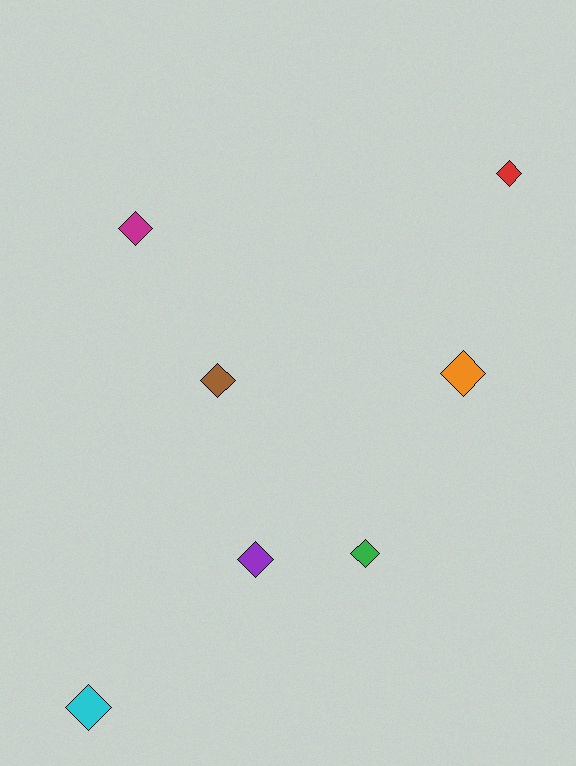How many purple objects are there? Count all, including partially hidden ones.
There is 1 purple object.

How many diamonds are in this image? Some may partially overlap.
There are 7 diamonds.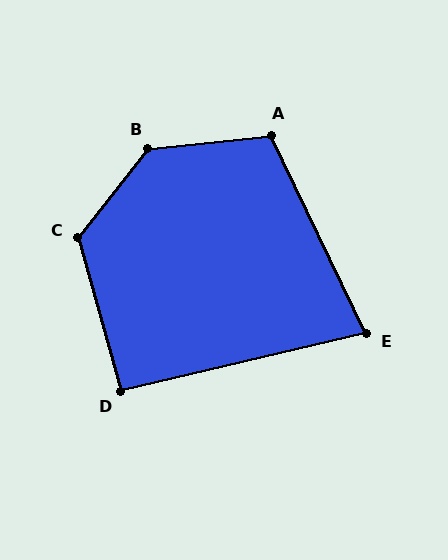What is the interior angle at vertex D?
Approximately 92 degrees (approximately right).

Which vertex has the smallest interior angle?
E, at approximately 78 degrees.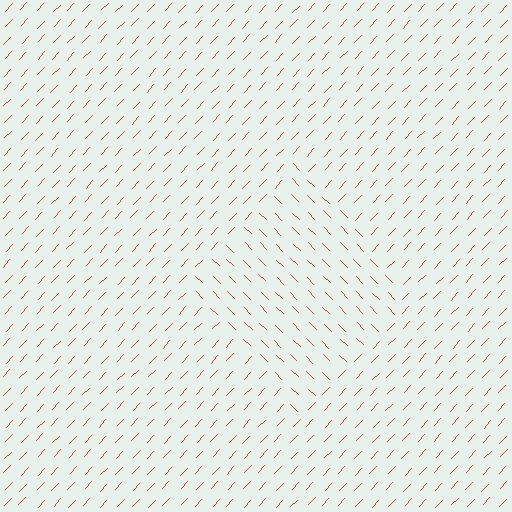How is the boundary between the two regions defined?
The boundary is defined purely by a change in line orientation (approximately 88 degrees difference). All lines are the same color and thickness.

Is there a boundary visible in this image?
Yes, there is a texture boundary formed by a change in line orientation.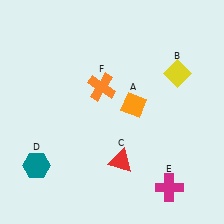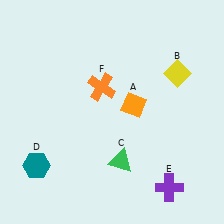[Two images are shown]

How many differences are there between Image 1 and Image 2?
There are 2 differences between the two images.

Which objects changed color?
C changed from red to green. E changed from magenta to purple.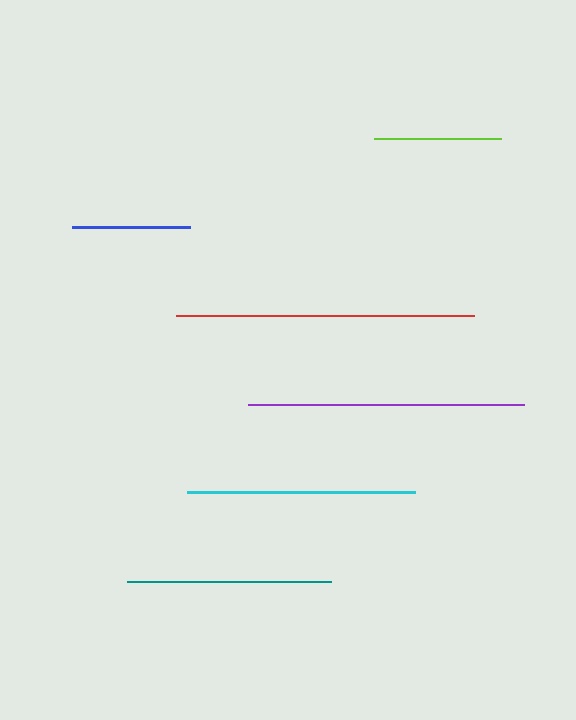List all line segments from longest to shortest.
From longest to shortest: red, purple, cyan, teal, lime, blue.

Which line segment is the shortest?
The blue line is the shortest at approximately 119 pixels.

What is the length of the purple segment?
The purple segment is approximately 276 pixels long.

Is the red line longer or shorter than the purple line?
The red line is longer than the purple line.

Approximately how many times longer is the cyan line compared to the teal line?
The cyan line is approximately 1.1 times the length of the teal line.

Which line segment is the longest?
The red line is the longest at approximately 298 pixels.